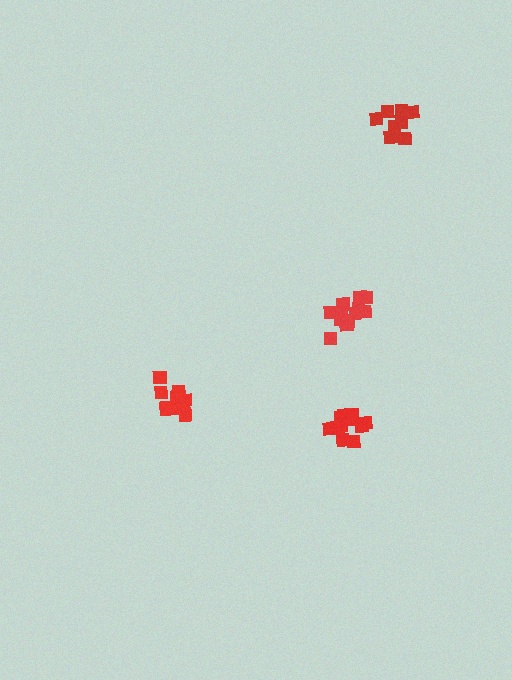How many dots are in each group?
Group 1: 13 dots, Group 2: 10 dots, Group 3: 8 dots, Group 4: 11 dots (42 total).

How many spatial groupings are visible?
There are 4 spatial groupings.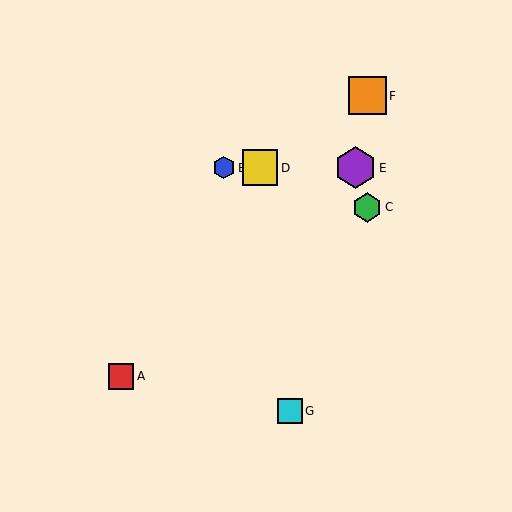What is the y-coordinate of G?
Object G is at y≈411.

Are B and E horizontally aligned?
Yes, both are at y≈168.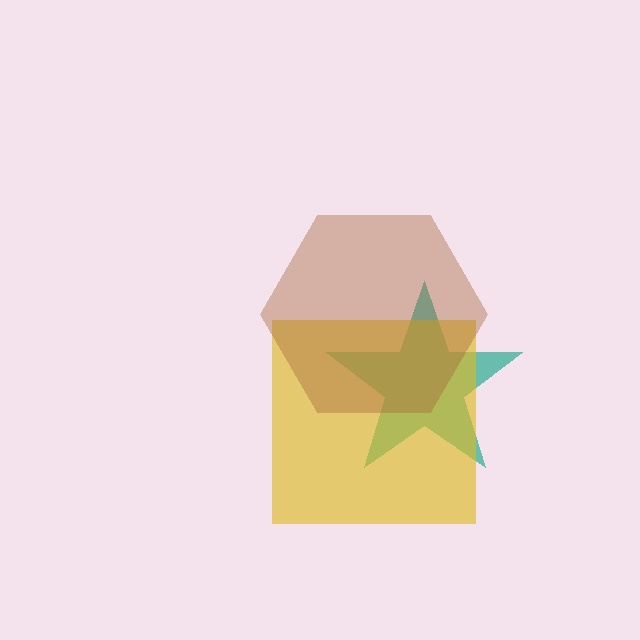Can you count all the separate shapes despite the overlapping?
Yes, there are 3 separate shapes.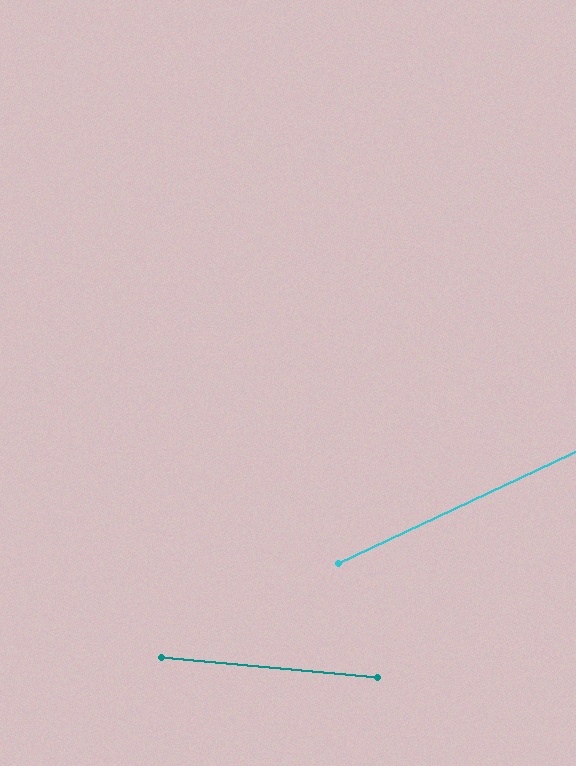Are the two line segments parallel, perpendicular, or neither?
Neither parallel nor perpendicular — they differ by about 30°.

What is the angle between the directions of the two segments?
Approximately 30 degrees.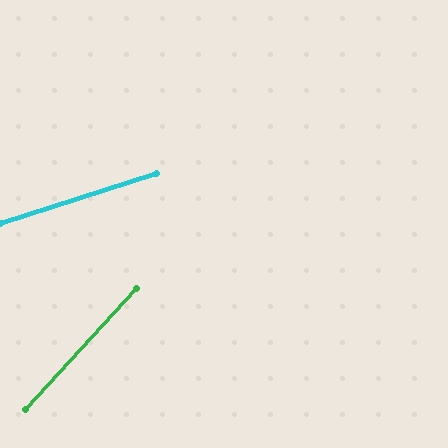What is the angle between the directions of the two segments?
Approximately 30 degrees.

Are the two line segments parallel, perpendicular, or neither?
Neither parallel nor perpendicular — they differ by about 30°.